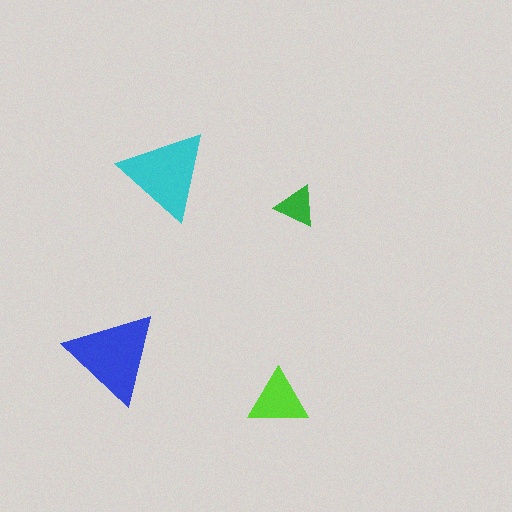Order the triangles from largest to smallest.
the blue one, the cyan one, the lime one, the green one.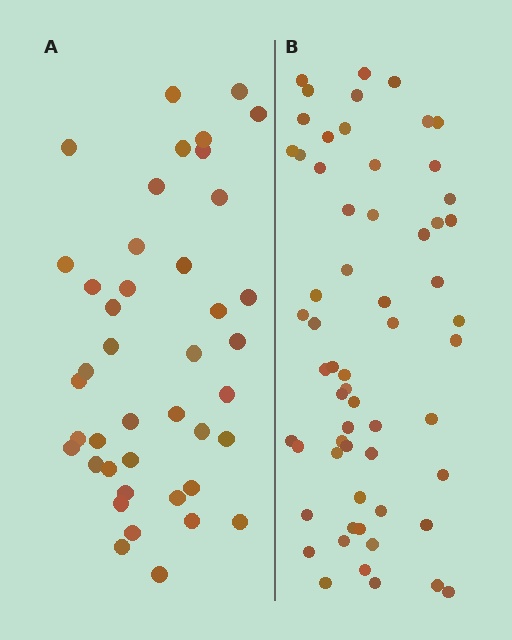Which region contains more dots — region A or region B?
Region B (the right region) has more dots.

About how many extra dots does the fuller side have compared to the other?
Region B has approximately 20 more dots than region A.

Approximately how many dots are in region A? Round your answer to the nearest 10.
About 40 dots. (The exact count is 42, which rounds to 40.)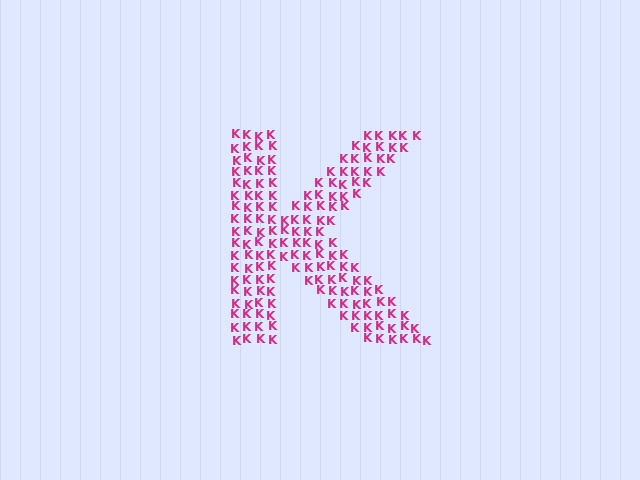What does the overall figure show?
The overall figure shows the letter K.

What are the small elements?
The small elements are letter K's.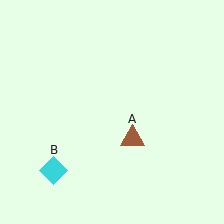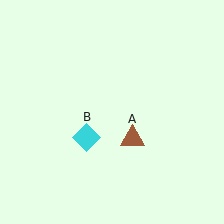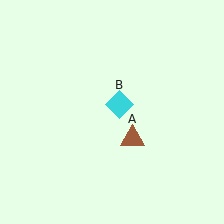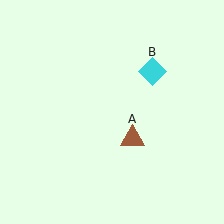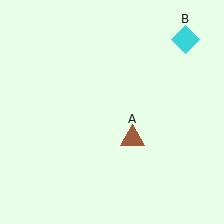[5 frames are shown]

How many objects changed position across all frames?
1 object changed position: cyan diamond (object B).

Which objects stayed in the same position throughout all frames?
Brown triangle (object A) remained stationary.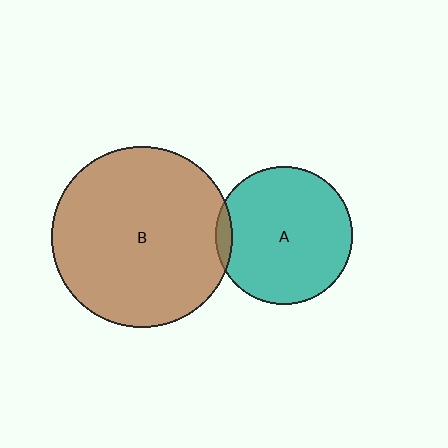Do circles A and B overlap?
Yes.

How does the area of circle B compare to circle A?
Approximately 1.7 times.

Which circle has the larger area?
Circle B (brown).